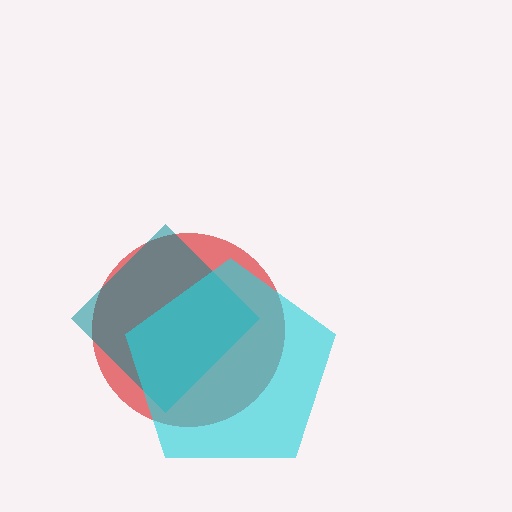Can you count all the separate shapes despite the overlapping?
Yes, there are 3 separate shapes.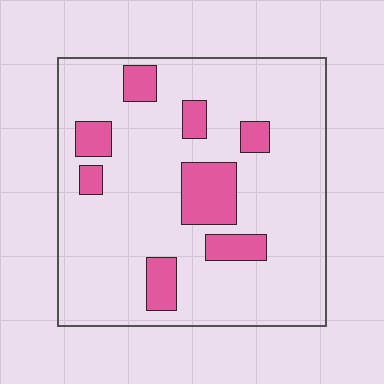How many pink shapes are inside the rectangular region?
8.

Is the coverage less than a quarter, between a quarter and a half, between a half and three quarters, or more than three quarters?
Less than a quarter.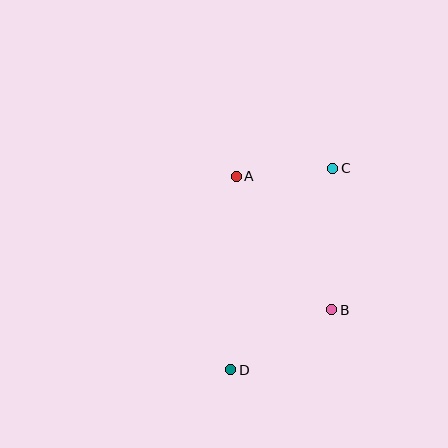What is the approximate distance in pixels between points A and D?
The distance between A and D is approximately 194 pixels.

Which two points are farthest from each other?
Points C and D are farthest from each other.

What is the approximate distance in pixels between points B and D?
The distance between B and D is approximately 117 pixels.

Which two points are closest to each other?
Points A and C are closest to each other.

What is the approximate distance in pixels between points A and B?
The distance between A and B is approximately 164 pixels.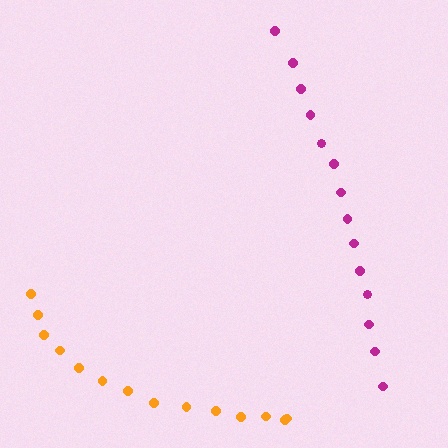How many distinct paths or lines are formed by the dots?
There are 2 distinct paths.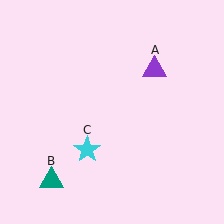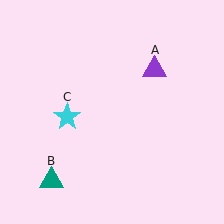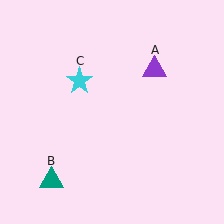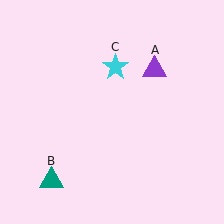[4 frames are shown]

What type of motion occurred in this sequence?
The cyan star (object C) rotated clockwise around the center of the scene.